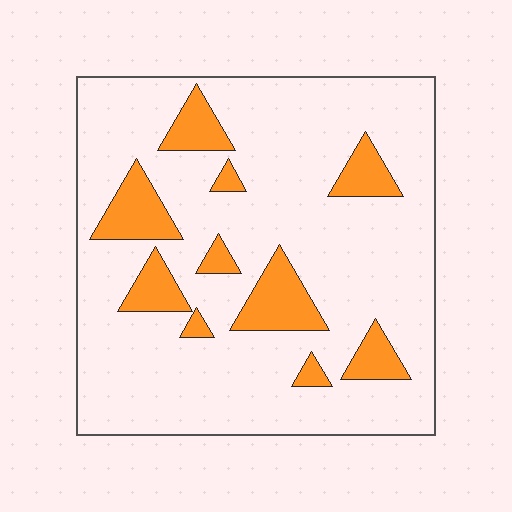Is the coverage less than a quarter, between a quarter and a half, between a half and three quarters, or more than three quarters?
Less than a quarter.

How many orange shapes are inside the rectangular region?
10.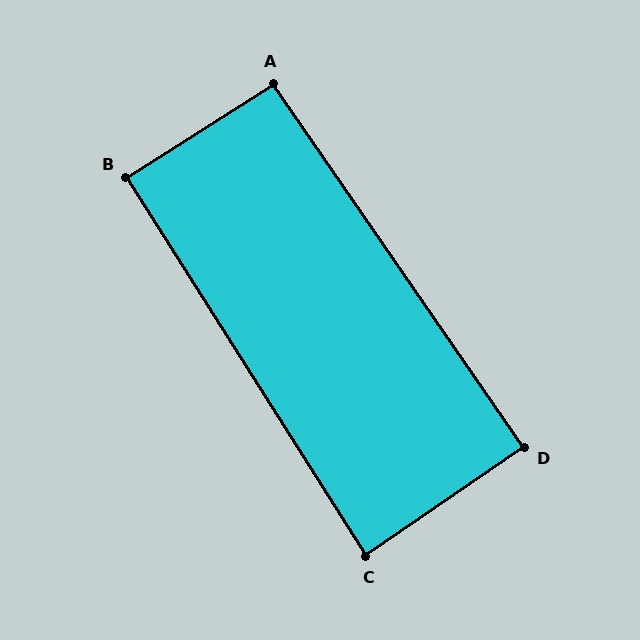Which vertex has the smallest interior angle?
C, at approximately 88 degrees.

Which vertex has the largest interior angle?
A, at approximately 92 degrees.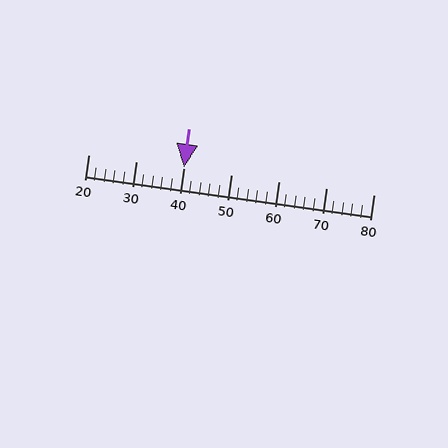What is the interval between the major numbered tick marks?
The major tick marks are spaced 10 units apart.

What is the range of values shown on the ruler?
The ruler shows values from 20 to 80.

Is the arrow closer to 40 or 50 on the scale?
The arrow is closer to 40.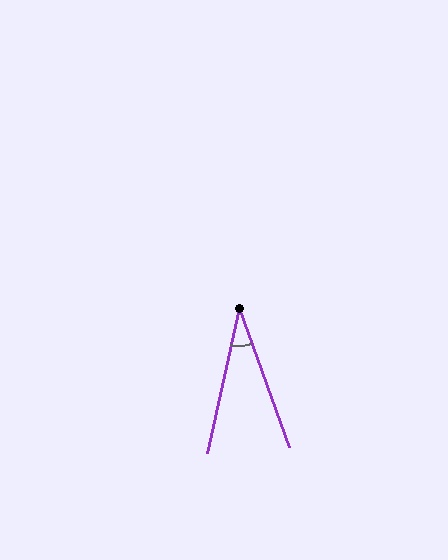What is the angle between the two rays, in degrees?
Approximately 32 degrees.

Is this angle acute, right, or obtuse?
It is acute.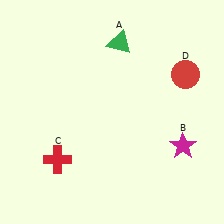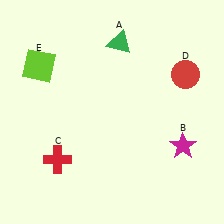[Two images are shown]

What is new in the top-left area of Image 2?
A lime square (E) was added in the top-left area of Image 2.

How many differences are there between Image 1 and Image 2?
There is 1 difference between the two images.